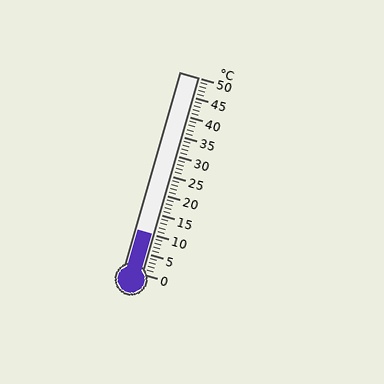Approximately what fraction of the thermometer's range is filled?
The thermometer is filled to approximately 20% of its range.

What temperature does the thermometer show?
The thermometer shows approximately 10°C.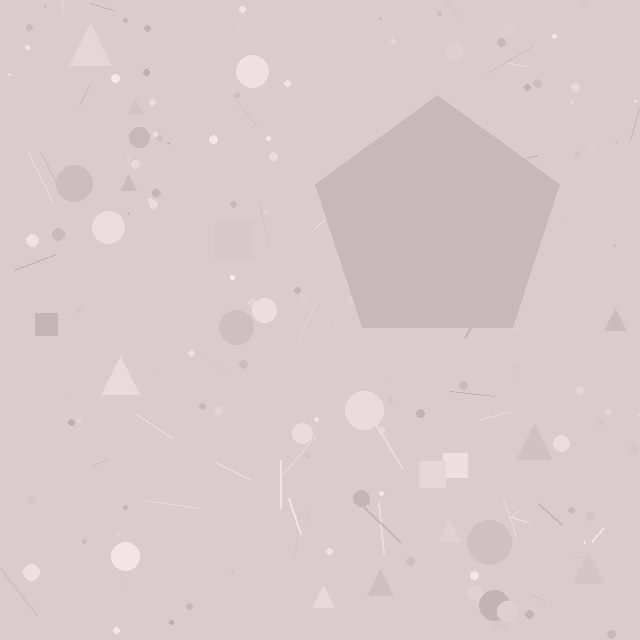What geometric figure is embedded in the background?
A pentagon is embedded in the background.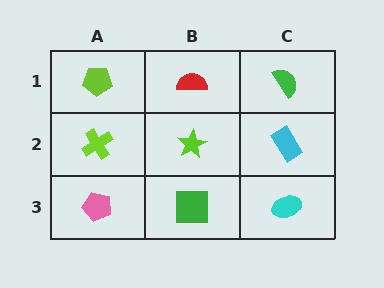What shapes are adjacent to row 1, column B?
A lime star (row 2, column B), a lime pentagon (row 1, column A), a green semicircle (row 1, column C).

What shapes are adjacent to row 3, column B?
A lime star (row 2, column B), a pink pentagon (row 3, column A), a cyan ellipse (row 3, column C).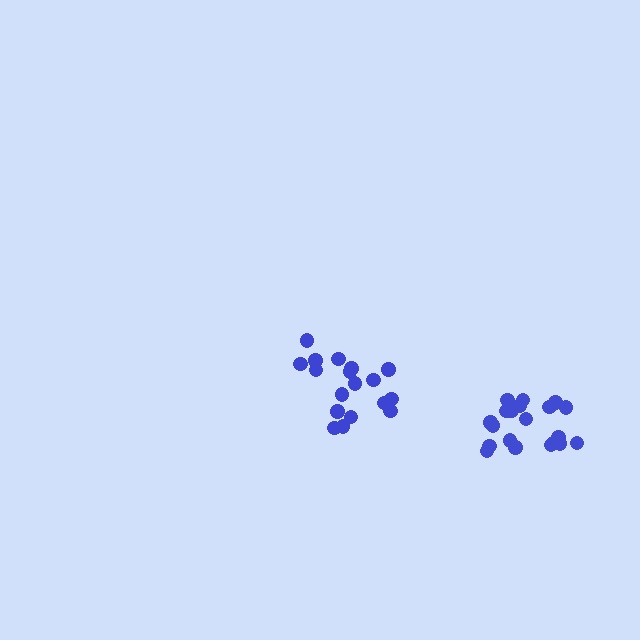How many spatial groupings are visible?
There are 2 spatial groupings.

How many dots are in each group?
Group 1: 18 dots, Group 2: 20 dots (38 total).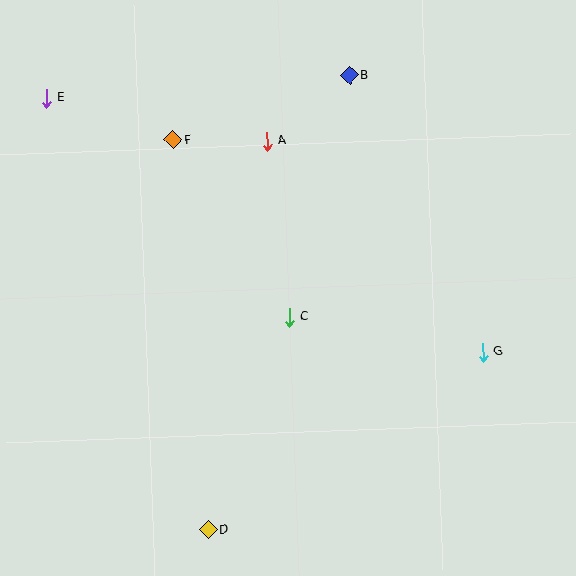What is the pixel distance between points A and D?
The distance between A and D is 393 pixels.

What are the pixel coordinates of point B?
Point B is at (349, 75).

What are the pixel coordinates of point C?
Point C is at (289, 317).